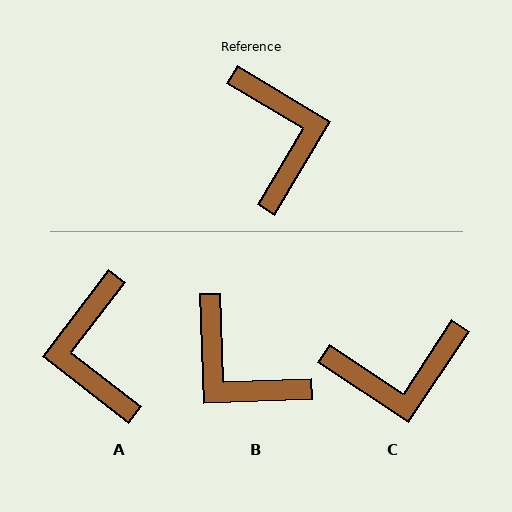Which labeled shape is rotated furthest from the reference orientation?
A, about 173 degrees away.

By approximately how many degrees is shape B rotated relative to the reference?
Approximately 147 degrees clockwise.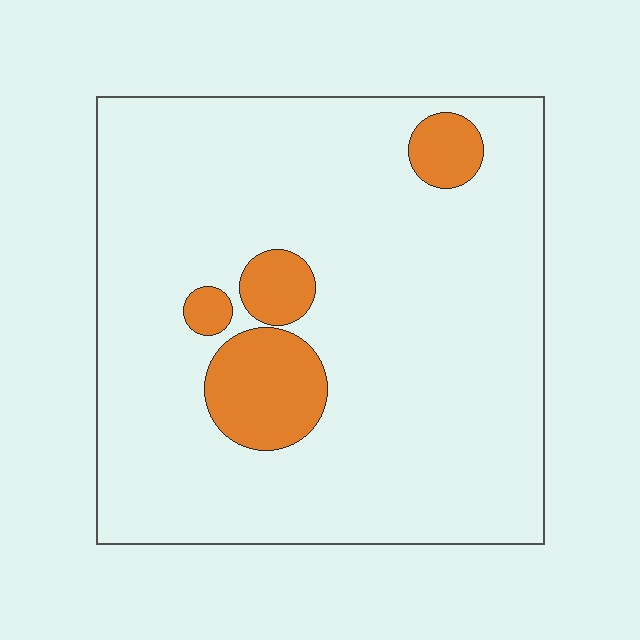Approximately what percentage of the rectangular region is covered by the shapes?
Approximately 10%.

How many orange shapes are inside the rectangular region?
4.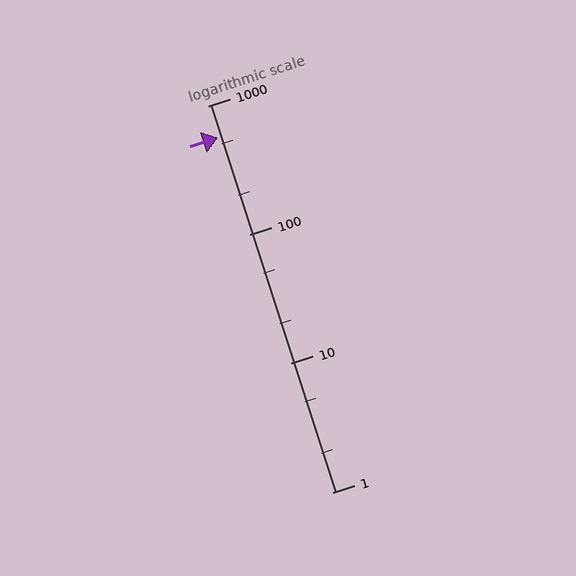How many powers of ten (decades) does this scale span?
The scale spans 3 decades, from 1 to 1000.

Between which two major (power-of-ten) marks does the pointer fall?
The pointer is between 100 and 1000.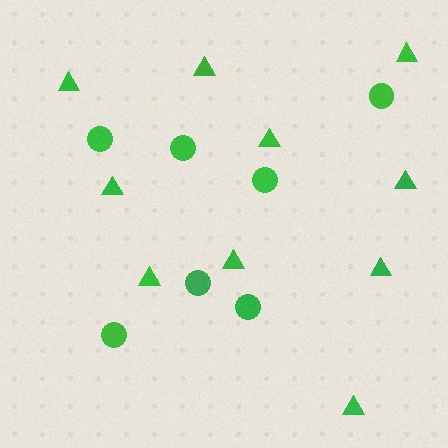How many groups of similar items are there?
There are 2 groups: one group of triangles (10) and one group of circles (7).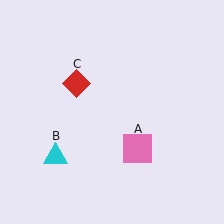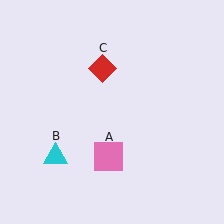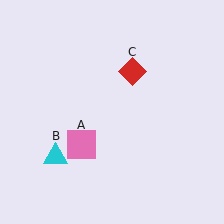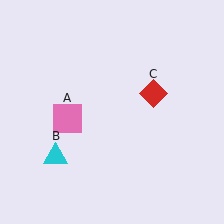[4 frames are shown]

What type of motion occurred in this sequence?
The pink square (object A), red diamond (object C) rotated clockwise around the center of the scene.